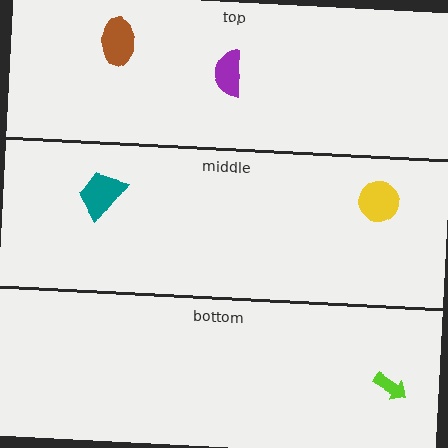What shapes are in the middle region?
The yellow circle, the teal trapezoid.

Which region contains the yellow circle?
The middle region.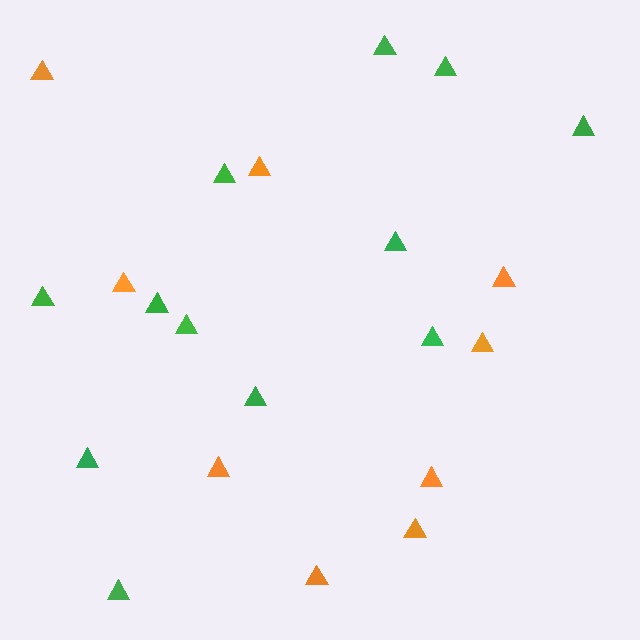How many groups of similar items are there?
There are 2 groups: one group of orange triangles (9) and one group of green triangles (12).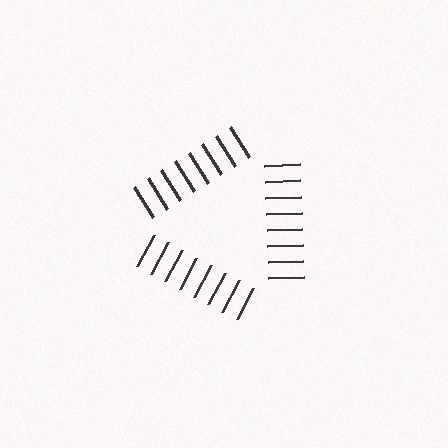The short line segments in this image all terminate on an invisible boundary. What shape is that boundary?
An illusory triangle — the line segments terminate on its edges but no continuous stroke is drawn.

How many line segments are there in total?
24 — 8 along each of the 3 edges.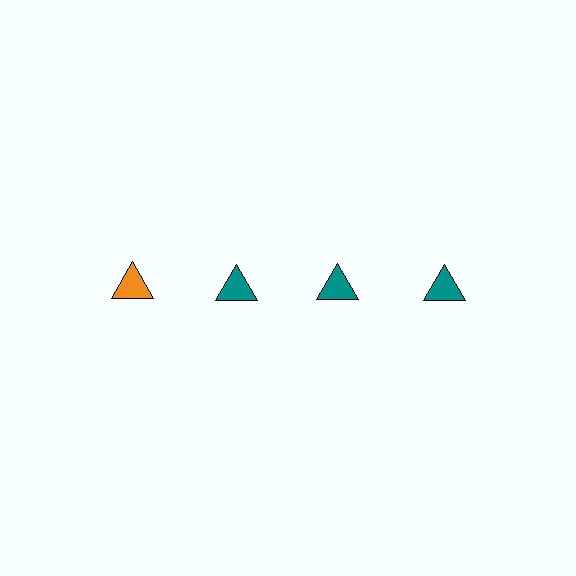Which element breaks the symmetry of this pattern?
The orange triangle in the top row, leftmost column breaks the symmetry. All other shapes are teal triangles.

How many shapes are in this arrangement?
There are 4 shapes arranged in a grid pattern.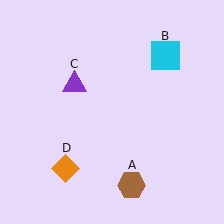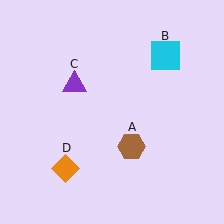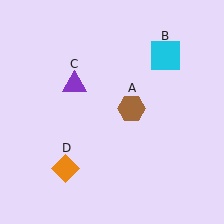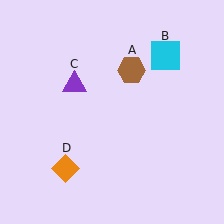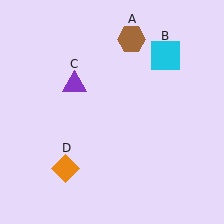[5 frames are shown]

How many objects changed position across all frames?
1 object changed position: brown hexagon (object A).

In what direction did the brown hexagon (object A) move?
The brown hexagon (object A) moved up.